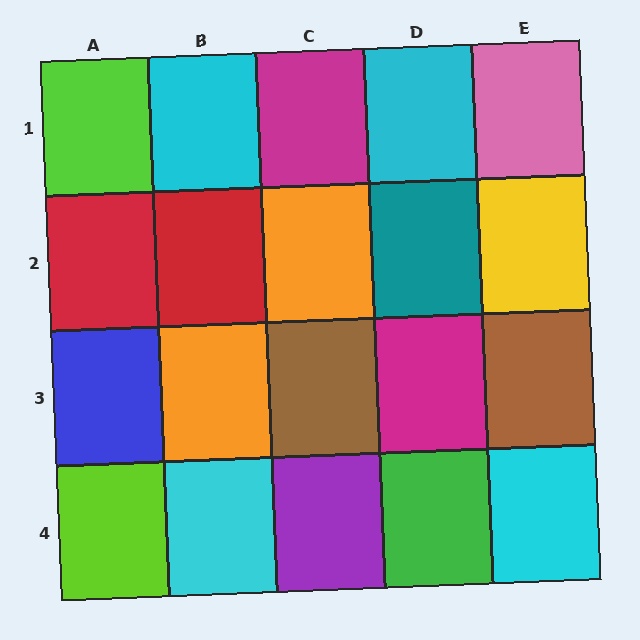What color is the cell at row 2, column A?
Red.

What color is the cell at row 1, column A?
Lime.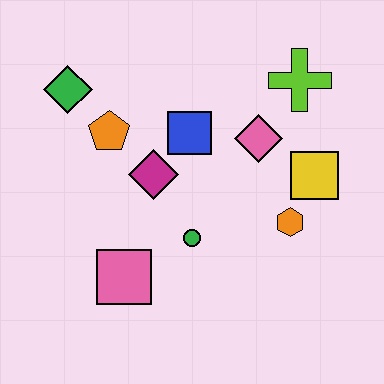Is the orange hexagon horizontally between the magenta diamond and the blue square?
No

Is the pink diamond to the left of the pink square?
No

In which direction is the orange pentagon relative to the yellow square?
The orange pentagon is to the left of the yellow square.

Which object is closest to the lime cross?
The pink diamond is closest to the lime cross.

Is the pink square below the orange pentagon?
Yes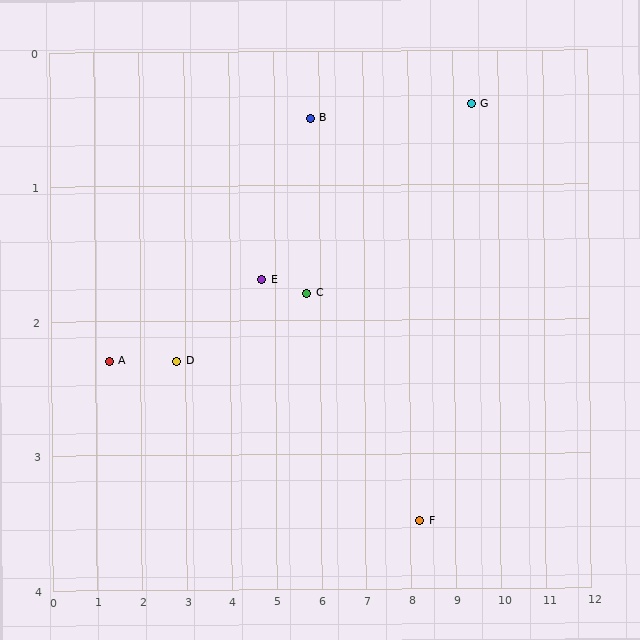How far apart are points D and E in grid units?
Points D and E are about 2.0 grid units apart.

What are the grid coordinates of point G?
Point G is at approximately (9.4, 0.4).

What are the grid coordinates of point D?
Point D is at approximately (2.8, 2.3).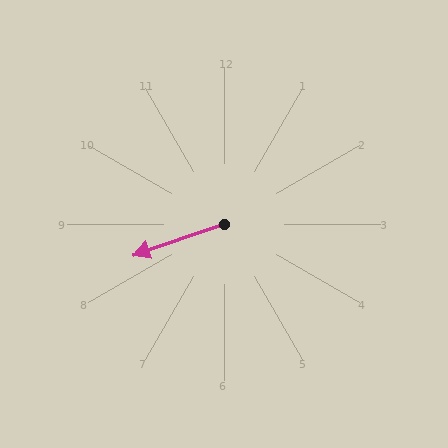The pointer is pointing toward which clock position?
Roughly 8 o'clock.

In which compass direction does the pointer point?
West.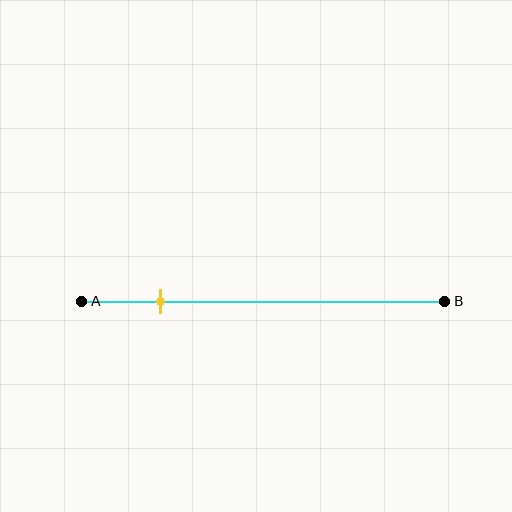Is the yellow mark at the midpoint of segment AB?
No, the mark is at about 20% from A, not at the 50% midpoint.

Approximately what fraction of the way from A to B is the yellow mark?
The yellow mark is approximately 20% of the way from A to B.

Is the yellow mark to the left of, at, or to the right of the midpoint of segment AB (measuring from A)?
The yellow mark is to the left of the midpoint of segment AB.